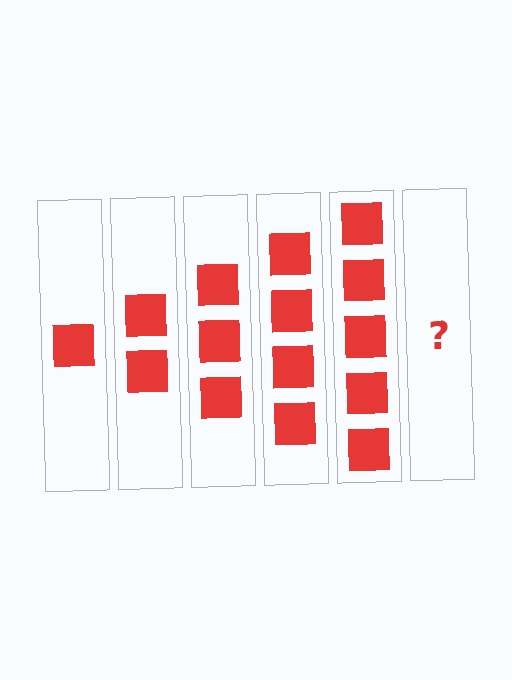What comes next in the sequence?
The next element should be 6 squares.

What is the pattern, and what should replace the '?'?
The pattern is that each step adds one more square. The '?' should be 6 squares.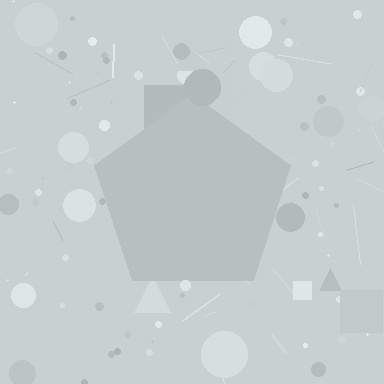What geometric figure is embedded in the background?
A pentagon is embedded in the background.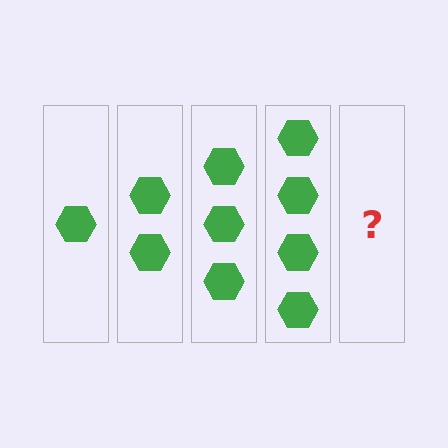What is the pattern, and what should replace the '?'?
The pattern is that each step adds one more hexagon. The '?' should be 5 hexagons.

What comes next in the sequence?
The next element should be 5 hexagons.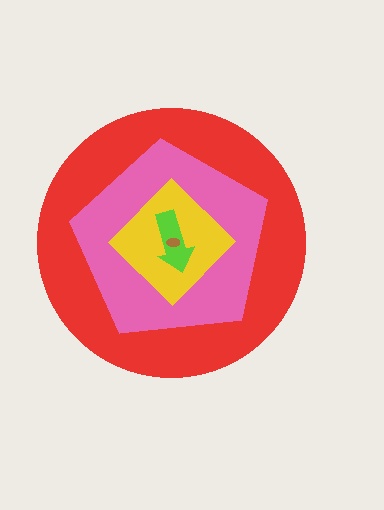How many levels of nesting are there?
5.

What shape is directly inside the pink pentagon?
The yellow diamond.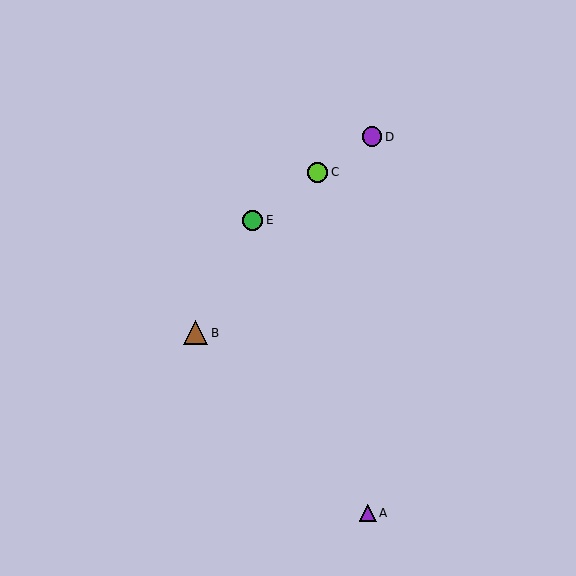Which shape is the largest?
The brown triangle (labeled B) is the largest.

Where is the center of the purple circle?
The center of the purple circle is at (372, 137).